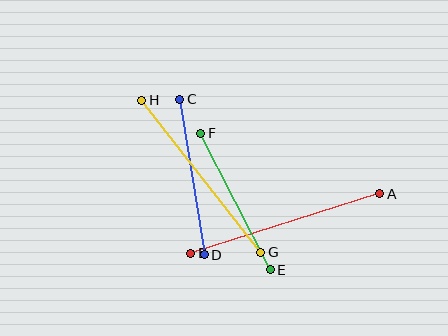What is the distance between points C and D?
The distance is approximately 157 pixels.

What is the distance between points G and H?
The distance is approximately 193 pixels.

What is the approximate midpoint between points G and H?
The midpoint is at approximately (201, 176) pixels.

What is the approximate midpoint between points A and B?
The midpoint is at approximately (285, 223) pixels.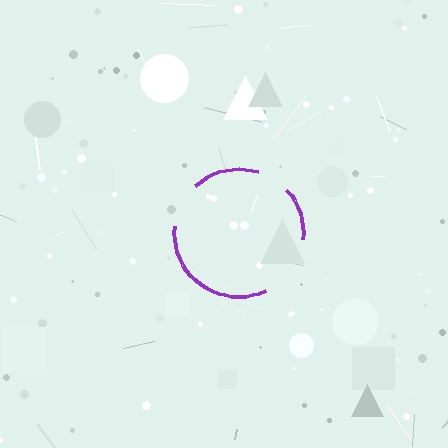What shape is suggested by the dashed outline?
The dashed outline suggests a circle.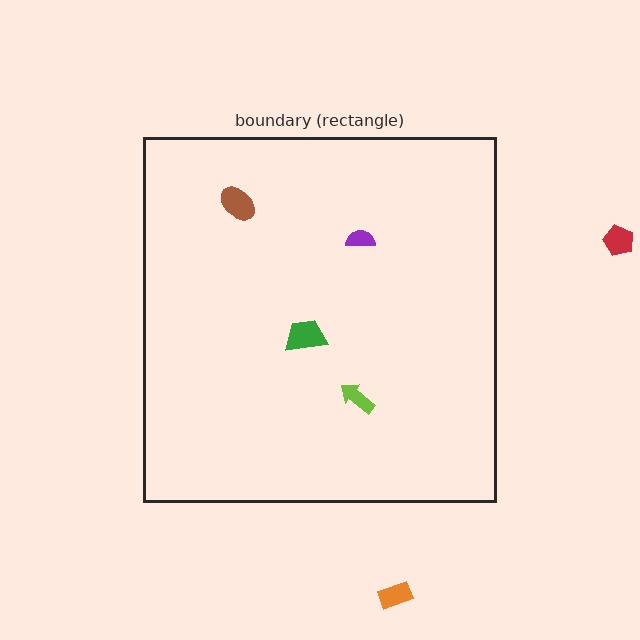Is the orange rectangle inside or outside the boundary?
Outside.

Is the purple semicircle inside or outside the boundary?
Inside.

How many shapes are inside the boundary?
4 inside, 2 outside.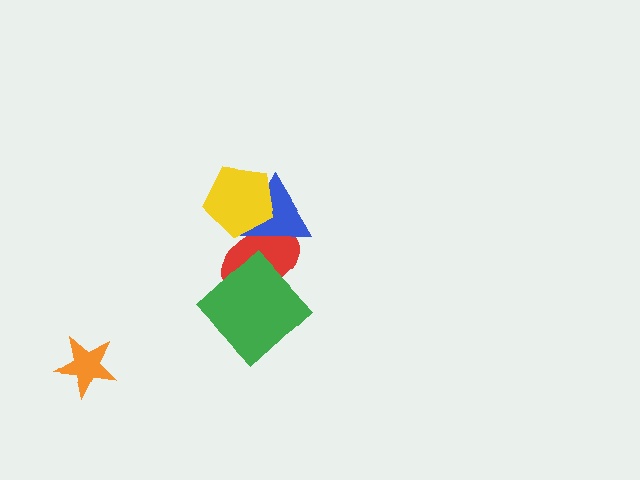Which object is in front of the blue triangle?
The yellow pentagon is in front of the blue triangle.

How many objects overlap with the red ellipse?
3 objects overlap with the red ellipse.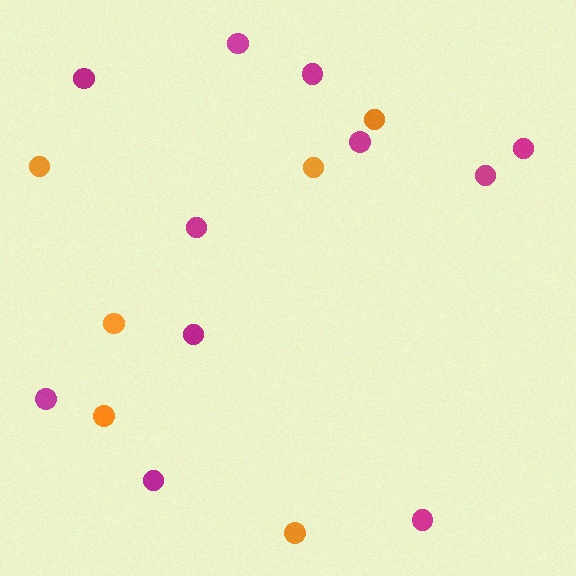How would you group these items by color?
There are 2 groups: one group of orange circles (6) and one group of magenta circles (11).